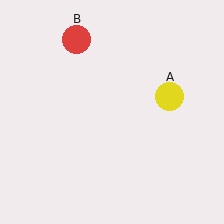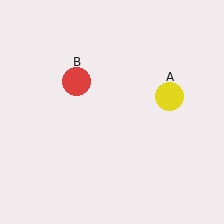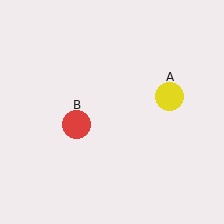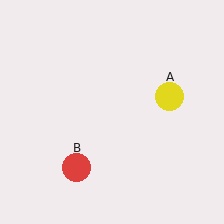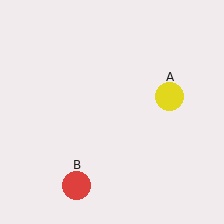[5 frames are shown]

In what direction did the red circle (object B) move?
The red circle (object B) moved down.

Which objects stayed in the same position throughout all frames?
Yellow circle (object A) remained stationary.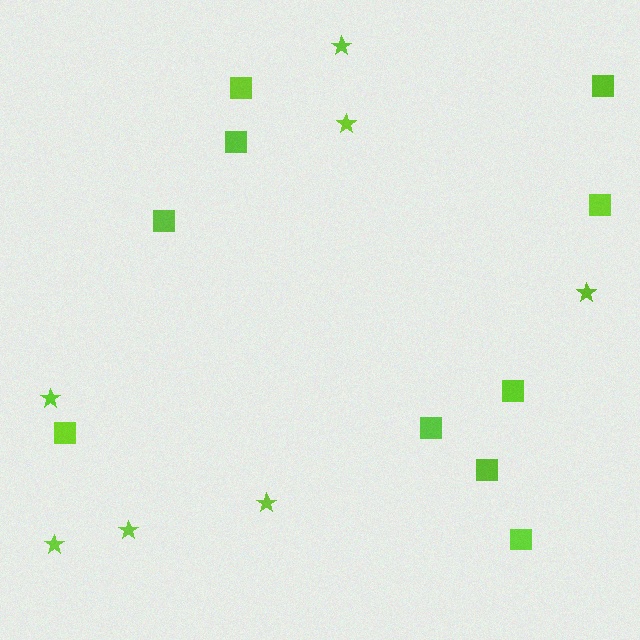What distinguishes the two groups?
There are 2 groups: one group of stars (7) and one group of squares (10).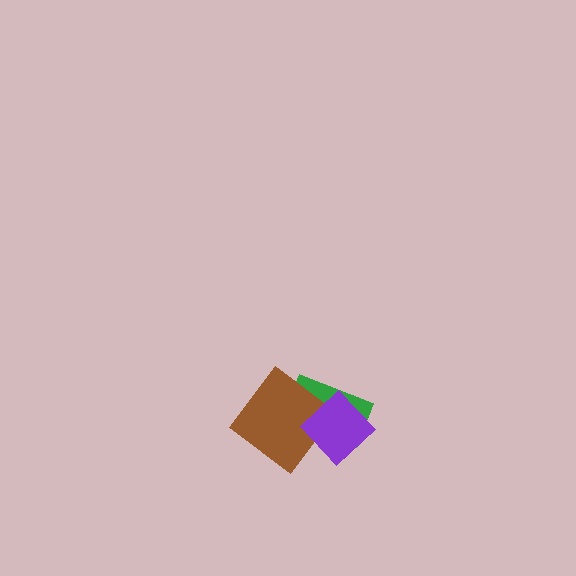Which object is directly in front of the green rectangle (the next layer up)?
The brown diamond is directly in front of the green rectangle.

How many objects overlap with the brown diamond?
2 objects overlap with the brown diamond.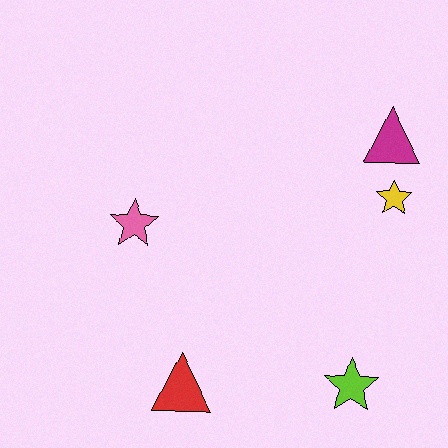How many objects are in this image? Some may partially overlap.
There are 5 objects.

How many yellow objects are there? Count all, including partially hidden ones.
There is 1 yellow object.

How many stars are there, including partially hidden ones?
There are 3 stars.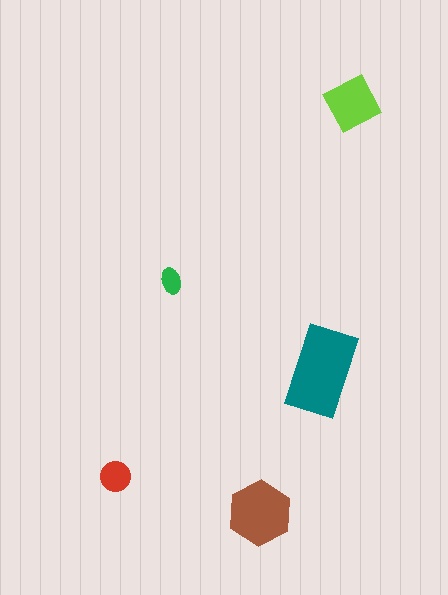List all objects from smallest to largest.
The green ellipse, the red circle, the lime diamond, the brown hexagon, the teal rectangle.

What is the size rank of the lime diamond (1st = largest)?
3rd.